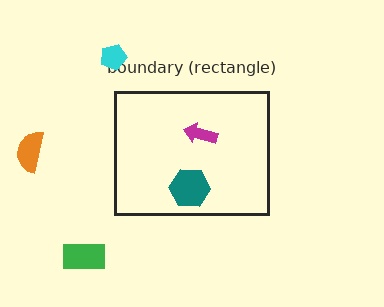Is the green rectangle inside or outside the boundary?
Outside.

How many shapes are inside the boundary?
2 inside, 3 outside.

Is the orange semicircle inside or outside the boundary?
Outside.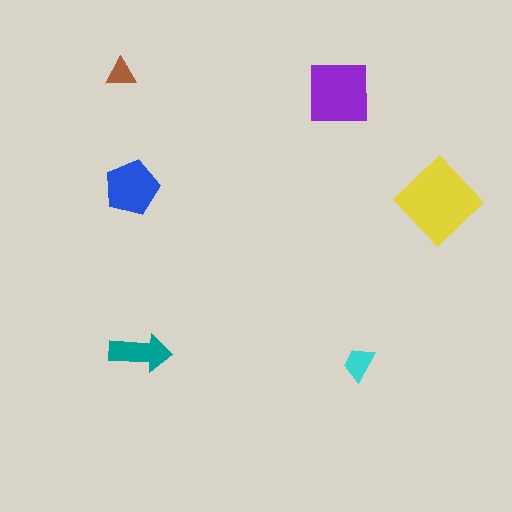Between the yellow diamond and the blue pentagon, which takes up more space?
The yellow diamond.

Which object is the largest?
The yellow diamond.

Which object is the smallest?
The brown triangle.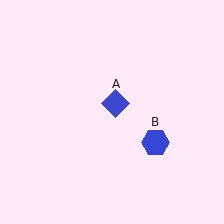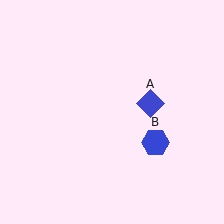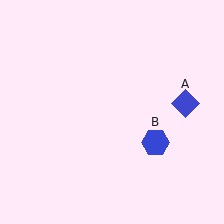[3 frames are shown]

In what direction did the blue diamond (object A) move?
The blue diamond (object A) moved right.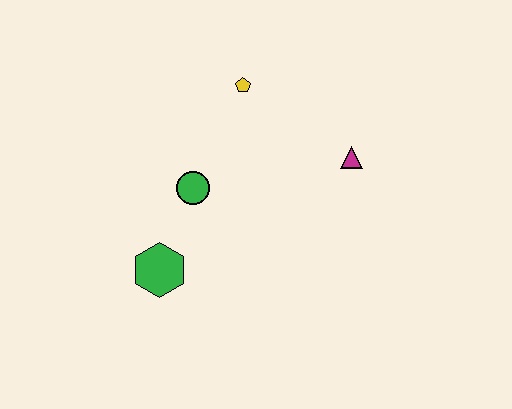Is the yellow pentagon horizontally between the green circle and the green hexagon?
No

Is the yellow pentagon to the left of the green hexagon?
No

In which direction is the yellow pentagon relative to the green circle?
The yellow pentagon is above the green circle.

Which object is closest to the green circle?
The green hexagon is closest to the green circle.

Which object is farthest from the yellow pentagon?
The green hexagon is farthest from the yellow pentagon.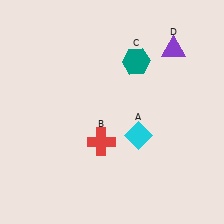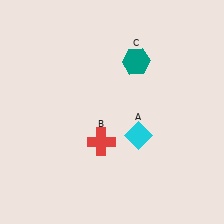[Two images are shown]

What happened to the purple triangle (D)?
The purple triangle (D) was removed in Image 2. It was in the top-right area of Image 1.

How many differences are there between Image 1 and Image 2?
There is 1 difference between the two images.